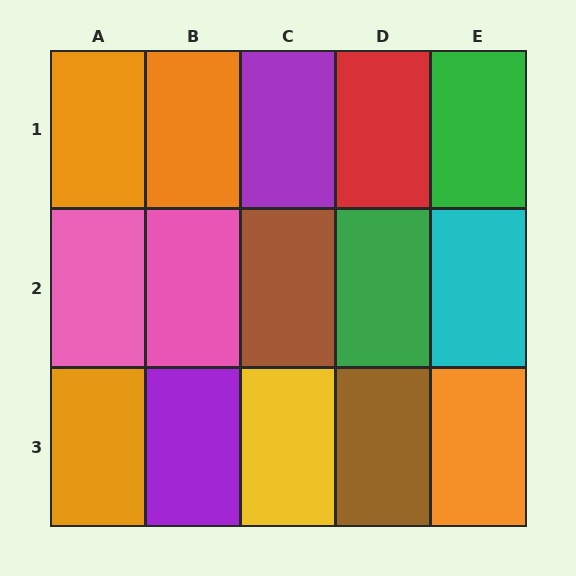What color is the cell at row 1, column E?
Green.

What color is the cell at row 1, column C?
Purple.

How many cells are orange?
4 cells are orange.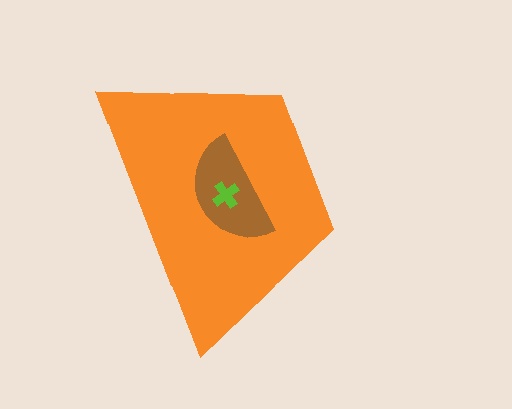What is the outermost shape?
The orange trapezoid.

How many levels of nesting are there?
3.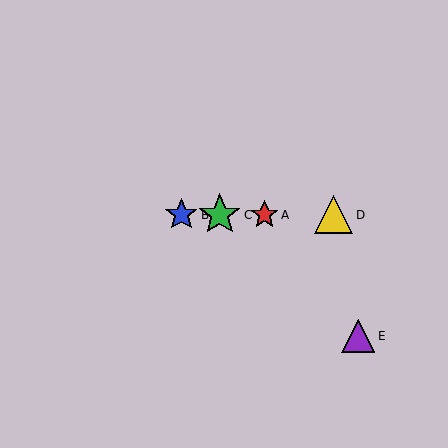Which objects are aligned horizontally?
Objects A, B, C, D are aligned horizontally.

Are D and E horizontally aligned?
No, D is at y≈215 and E is at y≈336.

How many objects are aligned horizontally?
4 objects (A, B, C, D) are aligned horizontally.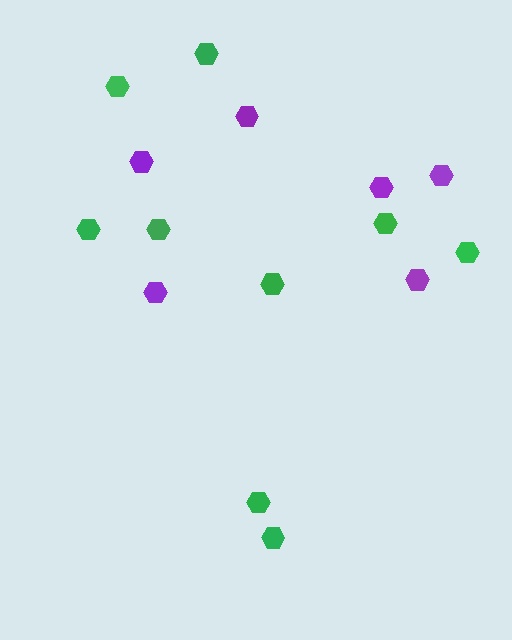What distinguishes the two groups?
There are 2 groups: one group of purple hexagons (6) and one group of green hexagons (9).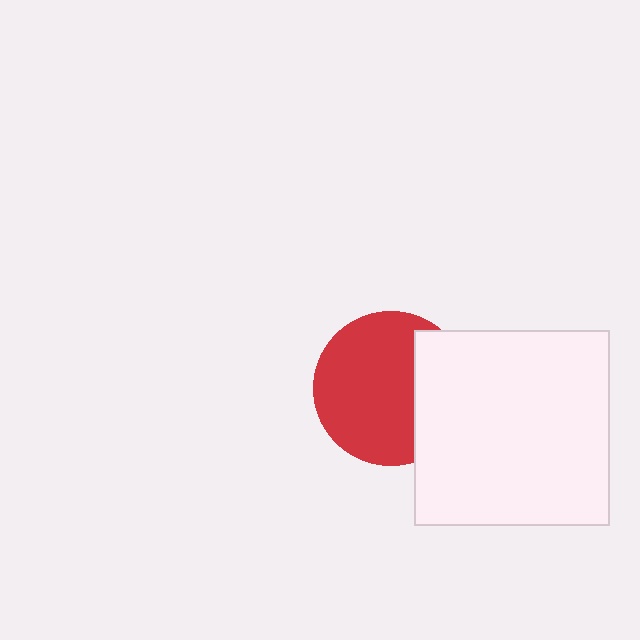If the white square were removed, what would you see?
You would see the complete red circle.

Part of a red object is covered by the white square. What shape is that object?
It is a circle.